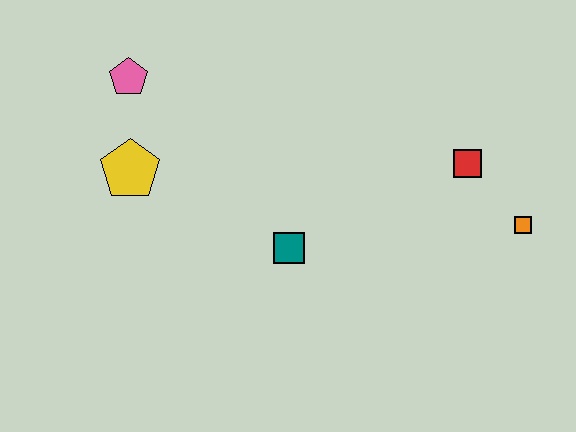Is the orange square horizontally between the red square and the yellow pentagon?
No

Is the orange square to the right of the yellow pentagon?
Yes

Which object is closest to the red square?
The orange square is closest to the red square.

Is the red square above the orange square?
Yes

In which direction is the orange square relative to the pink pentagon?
The orange square is to the right of the pink pentagon.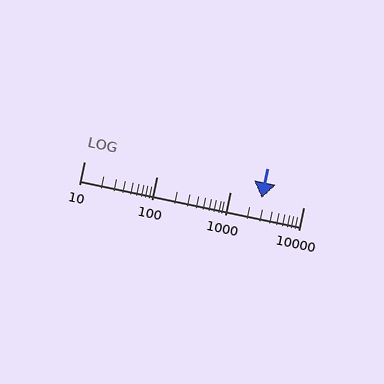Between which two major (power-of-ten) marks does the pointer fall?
The pointer is between 1000 and 10000.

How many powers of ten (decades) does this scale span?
The scale spans 3 decades, from 10 to 10000.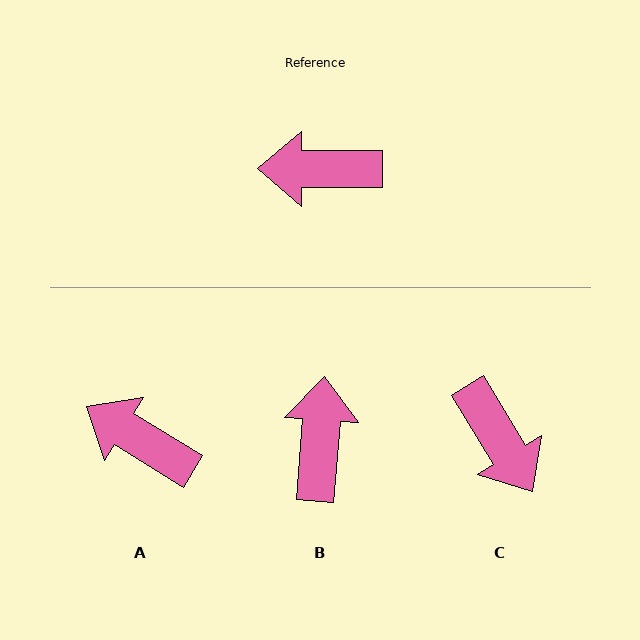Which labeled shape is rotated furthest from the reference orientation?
C, about 122 degrees away.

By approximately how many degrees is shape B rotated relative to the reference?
Approximately 94 degrees clockwise.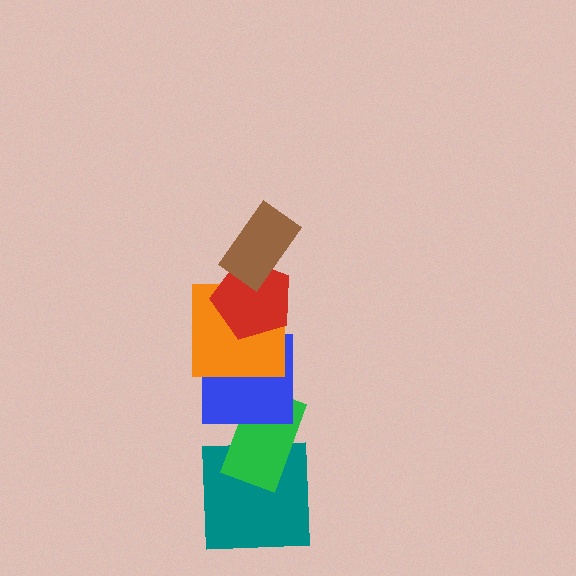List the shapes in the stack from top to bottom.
From top to bottom: the brown rectangle, the red pentagon, the orange square, the blue square, the green rectangle, the teal square.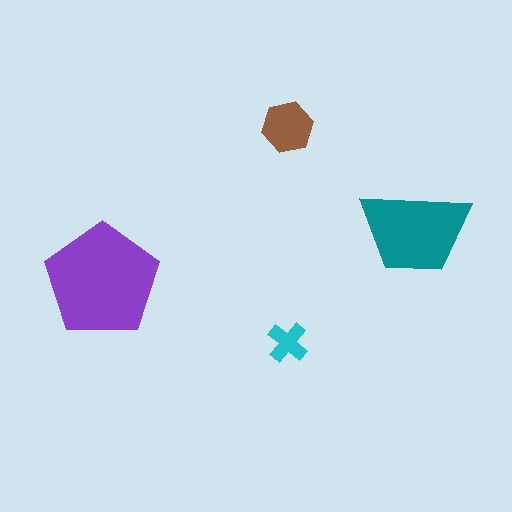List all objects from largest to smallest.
The purple pentagon, the teal trapezoid, the brown hexagon, the cyan cross.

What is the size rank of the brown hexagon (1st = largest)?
3rd.